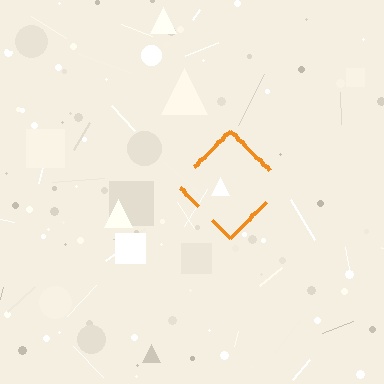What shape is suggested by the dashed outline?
The dashed outline suggests a diamond.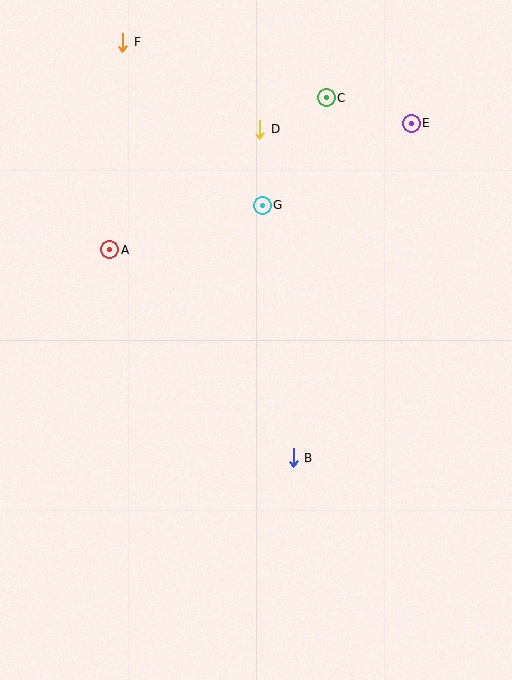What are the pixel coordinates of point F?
Point F is at (123, 42).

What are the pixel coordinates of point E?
Point E is at (411, 123).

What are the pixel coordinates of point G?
Point G is at (262, 205).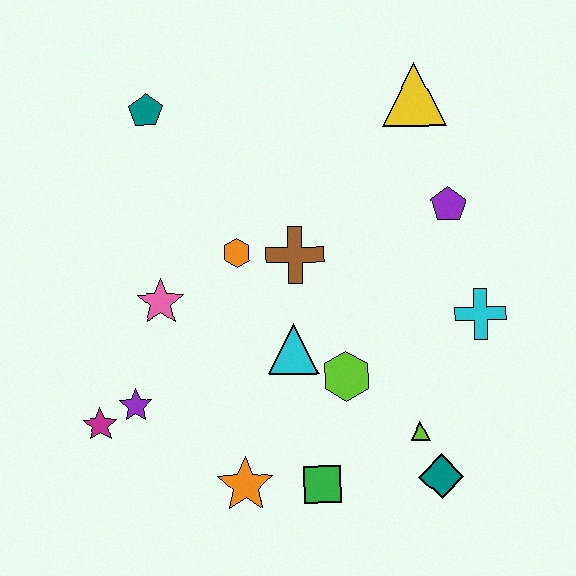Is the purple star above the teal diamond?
Yes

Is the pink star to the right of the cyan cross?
No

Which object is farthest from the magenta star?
The yellow triangle is farthest from the magenta star.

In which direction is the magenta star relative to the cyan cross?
The magenta star is to the left of the cyan cross.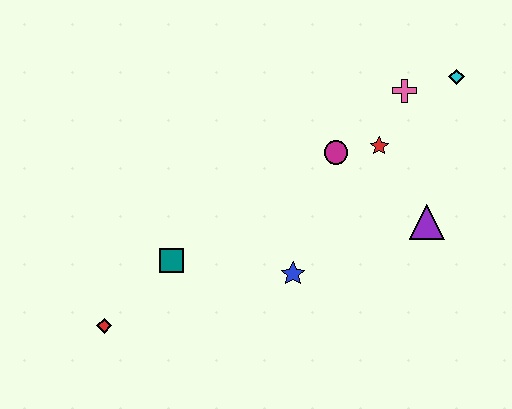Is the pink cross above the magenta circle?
Yes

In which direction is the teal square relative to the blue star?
The teal square is to the left of the blue star.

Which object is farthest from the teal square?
The cyan diamond is farthest from the teal square.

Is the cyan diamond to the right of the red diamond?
Yes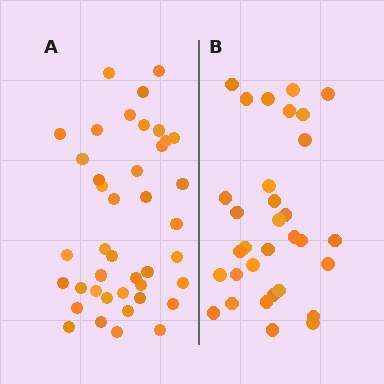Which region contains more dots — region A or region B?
Region A (the left region) has more dots.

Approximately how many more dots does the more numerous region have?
Region A has roughly 8 or so more dots than region B.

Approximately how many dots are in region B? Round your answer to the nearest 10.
About 30 dots. (The exact count is 32, which rounds to 30.)